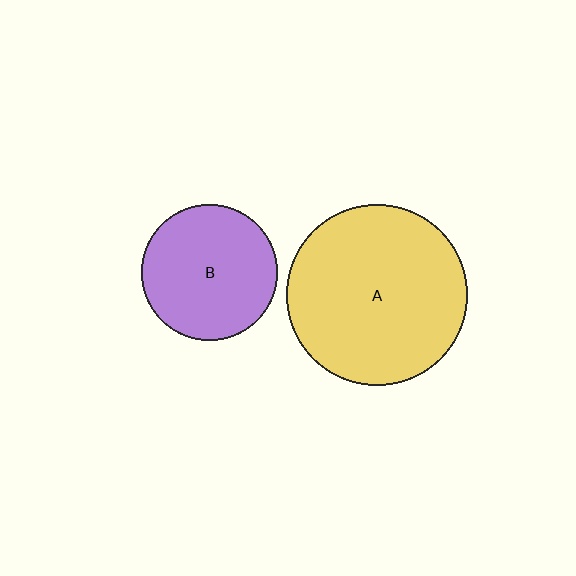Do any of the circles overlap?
No, none of the circles overlap.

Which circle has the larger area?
Circle A (yellow).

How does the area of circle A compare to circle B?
Approximately 1.8 times.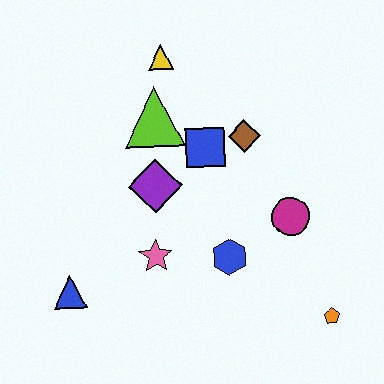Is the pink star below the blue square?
Yes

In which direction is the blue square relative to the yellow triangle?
The blue square is below the yellow triangle.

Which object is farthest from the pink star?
The yellow triangle is farthest from the pink star.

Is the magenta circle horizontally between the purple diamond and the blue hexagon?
No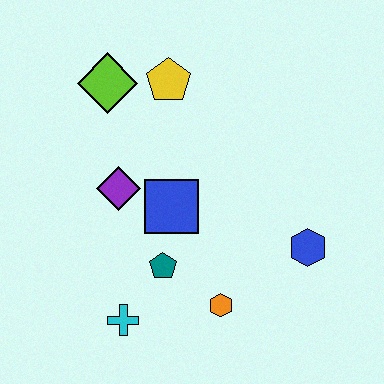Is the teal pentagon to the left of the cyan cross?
No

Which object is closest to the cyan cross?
The teal pentagon is closest to the cyan cross.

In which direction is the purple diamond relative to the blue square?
The purple diamond is to the left of the blue square.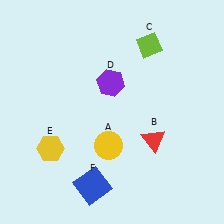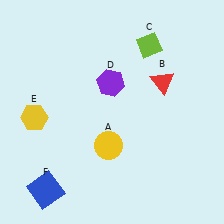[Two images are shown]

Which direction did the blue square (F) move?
The blue square (F) moved left.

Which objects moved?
The objects that moved are: the red triangle (B), the yellow hexagon (E), the blue square (F).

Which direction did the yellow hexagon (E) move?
The yellow hexagon (E) moved up.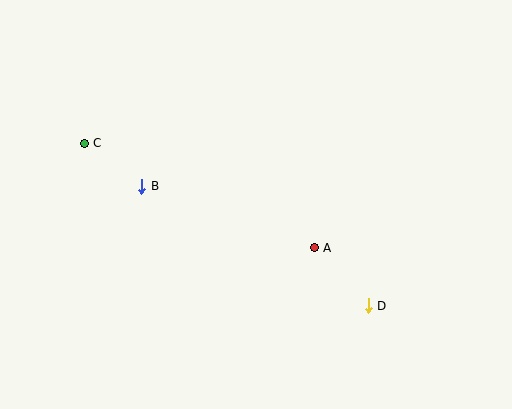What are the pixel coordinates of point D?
Point D is at (368, 306).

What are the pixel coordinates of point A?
Point A is at (314, 248).